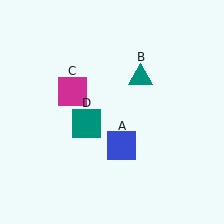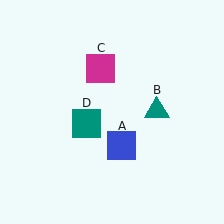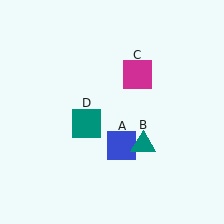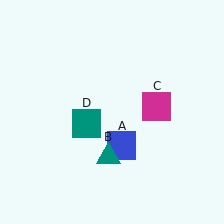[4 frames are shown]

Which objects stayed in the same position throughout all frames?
Blue square (object A) and teal square (object D) remained stationary.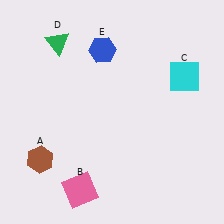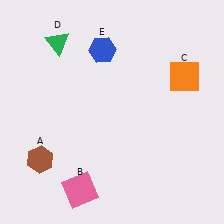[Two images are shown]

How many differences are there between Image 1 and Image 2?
There is 1 difference between the two images.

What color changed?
The square (C) changed from cyan in Image 1 to orange in Image 2.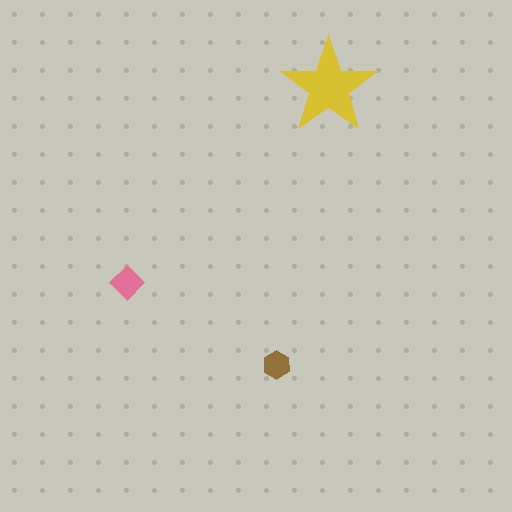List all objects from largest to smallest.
The yellow star, the pink diamond, the brown hexagon.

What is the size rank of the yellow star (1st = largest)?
1st.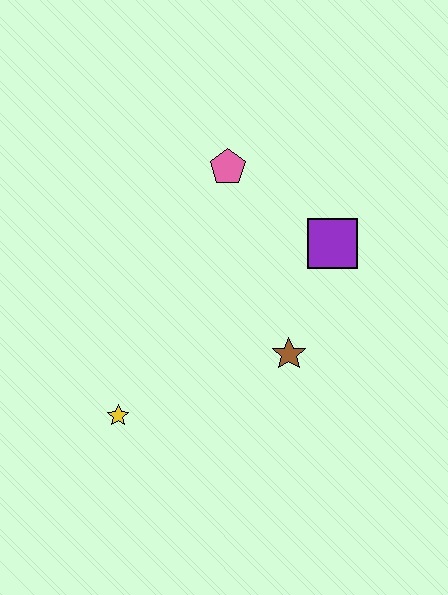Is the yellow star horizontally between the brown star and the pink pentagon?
No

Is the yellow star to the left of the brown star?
Yes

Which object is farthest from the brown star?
The pink pentagon is farthest from the brown star.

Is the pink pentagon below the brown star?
No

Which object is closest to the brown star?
The purple square is closest to the brown star.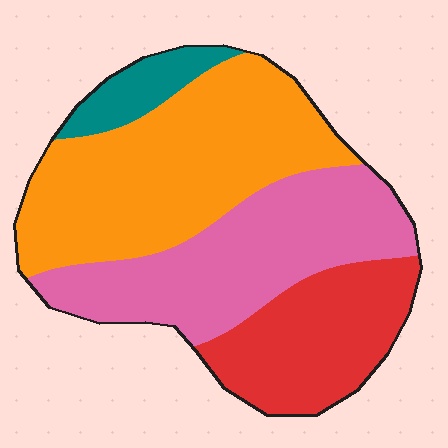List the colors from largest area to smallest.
From largest to smallest: orange, pink, red, teal.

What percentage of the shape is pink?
Pink takes up about one third (1/3) of the shape.